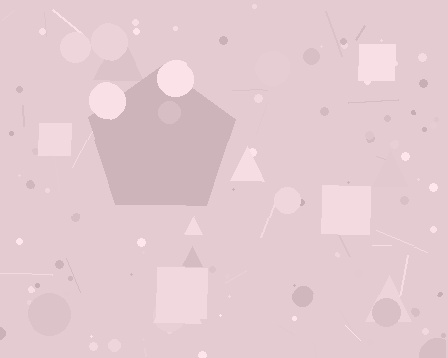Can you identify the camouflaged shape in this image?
The camouflaged shape is a pentagon.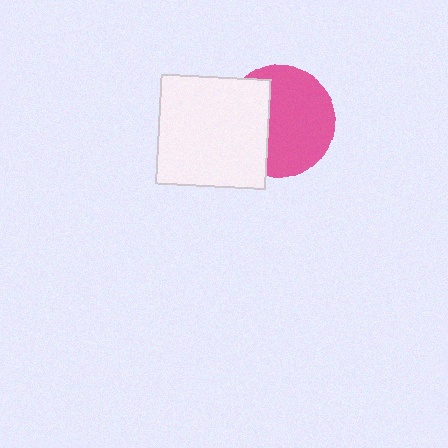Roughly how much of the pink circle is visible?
About half of it is visible (roughly 64%).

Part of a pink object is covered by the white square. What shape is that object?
It is a circle.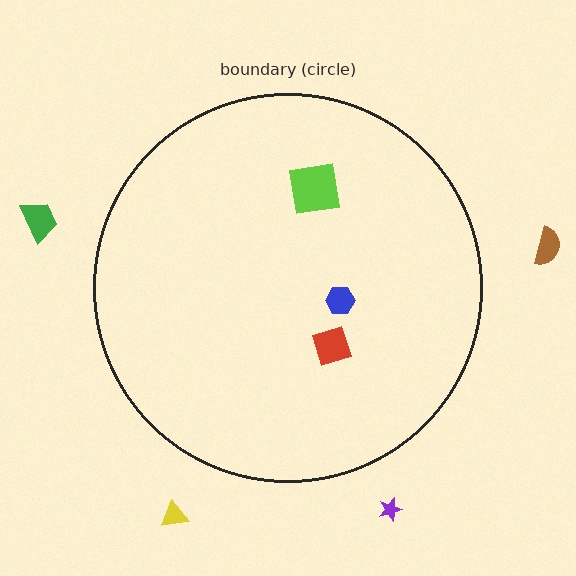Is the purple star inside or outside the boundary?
Outside.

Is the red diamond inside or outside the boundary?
Inside.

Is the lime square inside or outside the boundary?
Inside.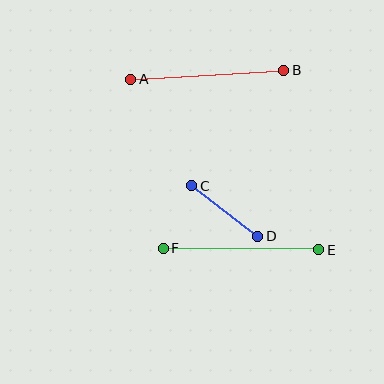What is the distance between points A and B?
The distance is approximately 153 pixels.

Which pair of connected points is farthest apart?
Points E and F are farthest apart.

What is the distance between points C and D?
The distance is approximately 83 pixels.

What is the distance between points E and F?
The distance is approximately 155 pixels.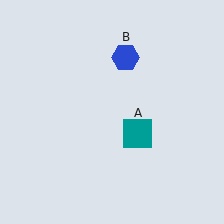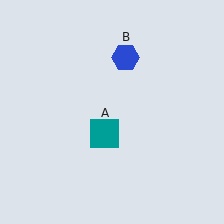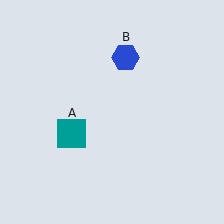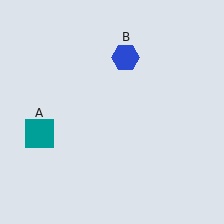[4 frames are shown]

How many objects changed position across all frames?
1 object changed position: teal square (object A).